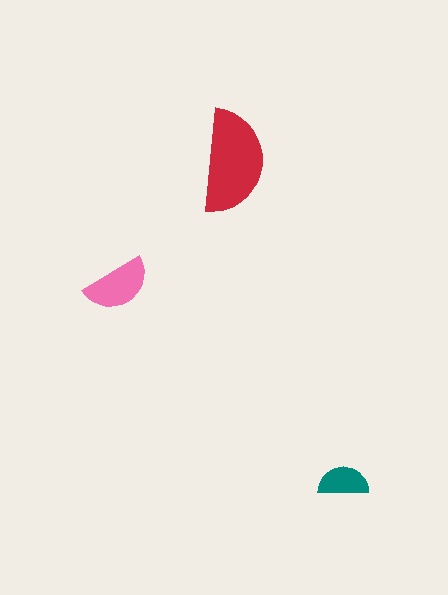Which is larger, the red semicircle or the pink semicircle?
The red one.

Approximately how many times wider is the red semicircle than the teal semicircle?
About 2 times wider.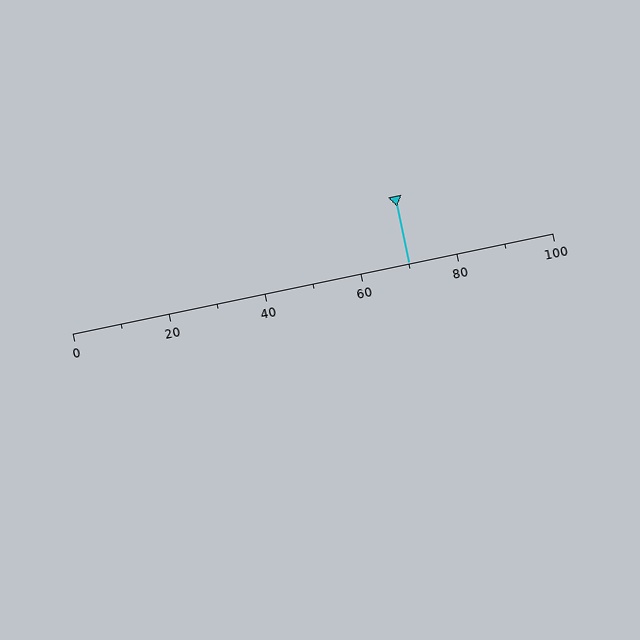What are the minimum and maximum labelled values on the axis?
The axis runs from 0 to 100.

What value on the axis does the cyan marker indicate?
The marker indicates approximately 70.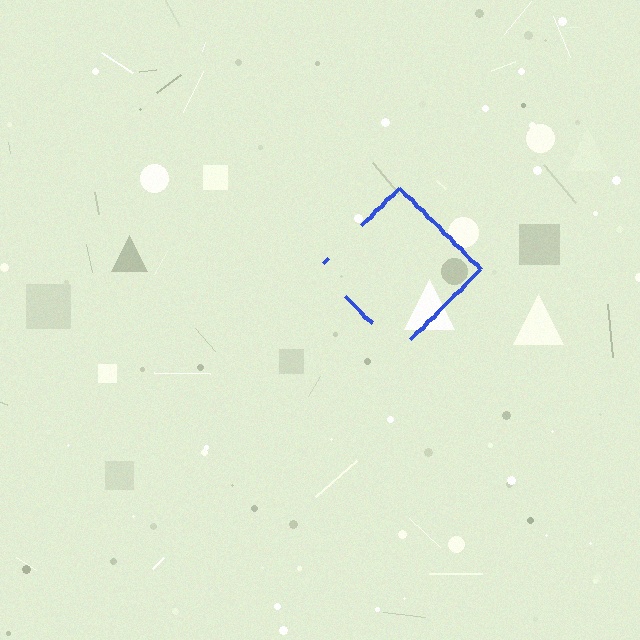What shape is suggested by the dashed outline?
The dashed outline suggests a diamond.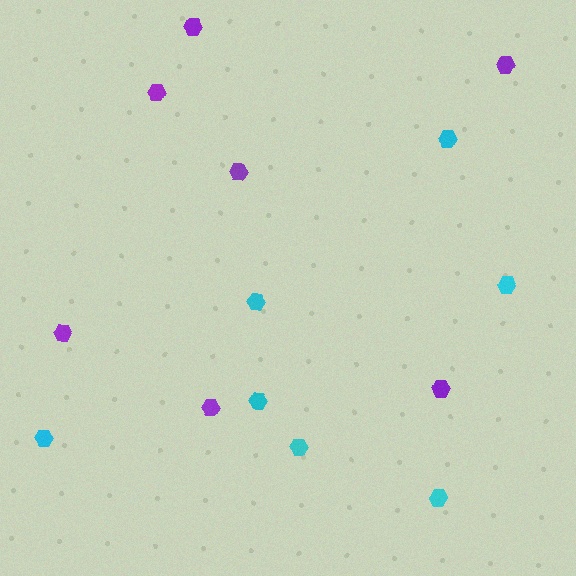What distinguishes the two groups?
There are 2 groups: one group of cyan hexagons (7) and one group of purple hexagons (7).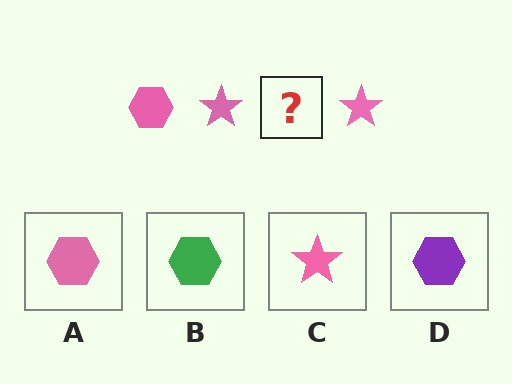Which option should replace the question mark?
Option A.